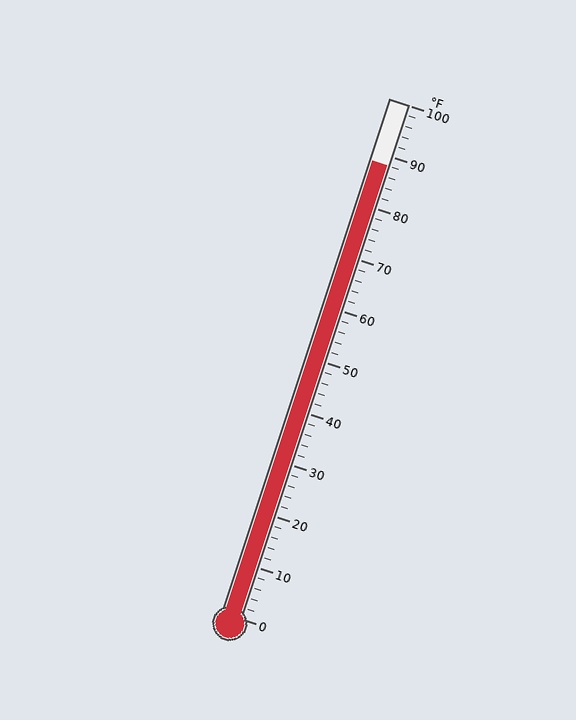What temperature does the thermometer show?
The thermometer shows approximately 88°F.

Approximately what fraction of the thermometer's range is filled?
The thermometer is filled to approximately 90% of its range.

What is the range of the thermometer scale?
The thermometer scale ranges from 0°F to 100°F.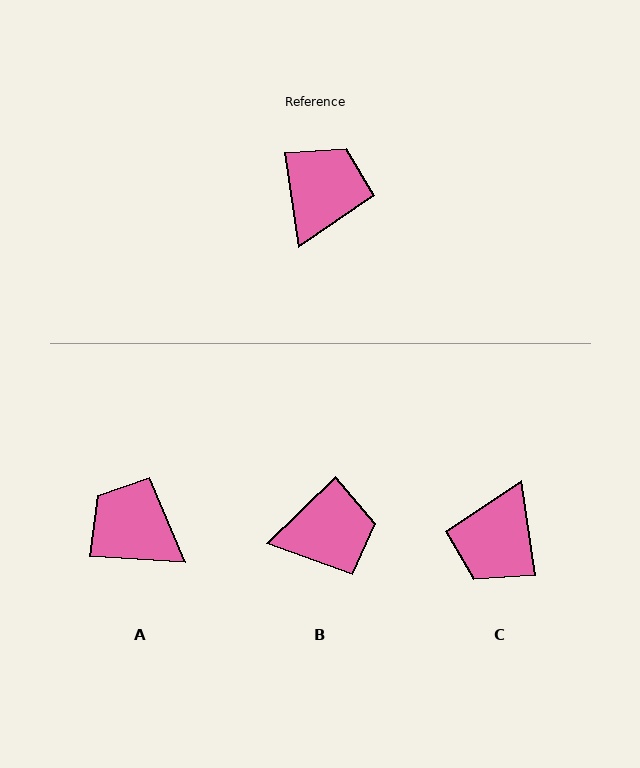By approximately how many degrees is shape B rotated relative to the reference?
Approximately 54 degrees clockwise.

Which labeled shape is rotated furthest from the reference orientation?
C, about 180 degrees away.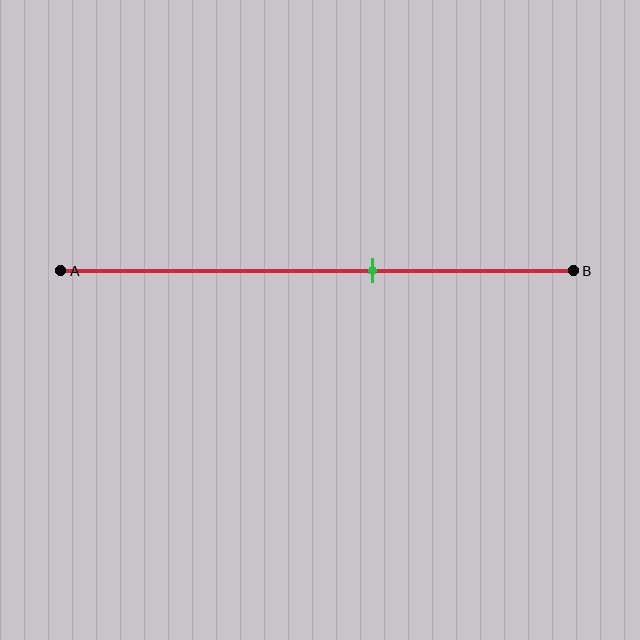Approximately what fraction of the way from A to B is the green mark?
The green mark is approximately 60% of the way from A to B.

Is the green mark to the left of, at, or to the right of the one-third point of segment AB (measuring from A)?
The green mark is to the right of the one-third point of segment AB.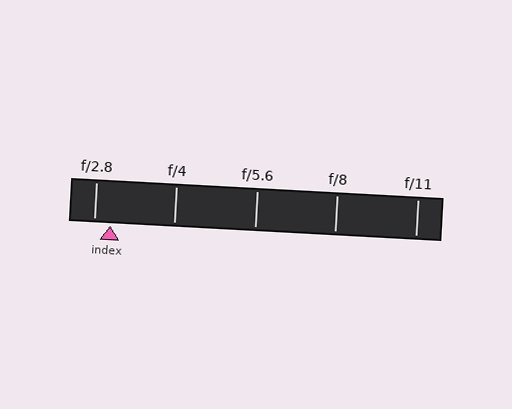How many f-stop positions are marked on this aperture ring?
There are 5 f-stop positions marked.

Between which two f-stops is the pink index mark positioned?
The index mark is between f/2.8 and f/4.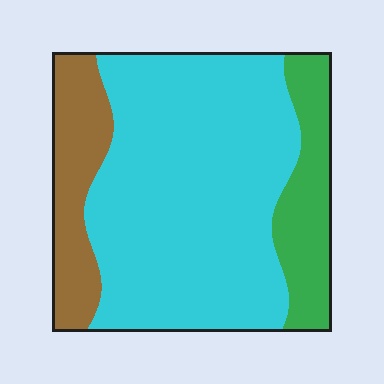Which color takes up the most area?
Cyan, at roughly 65%.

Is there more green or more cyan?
Cyan.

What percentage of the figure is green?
Green takes up about one sixth (1/6) of the figure.